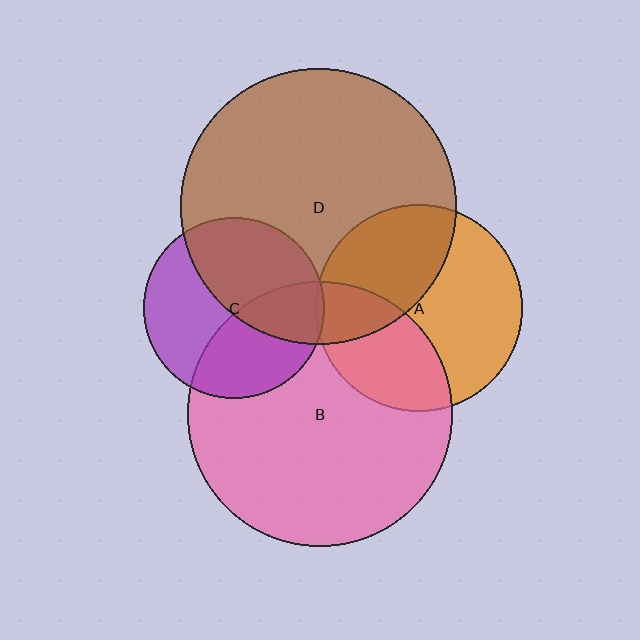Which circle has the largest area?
Circle D (brown).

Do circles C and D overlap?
Yes.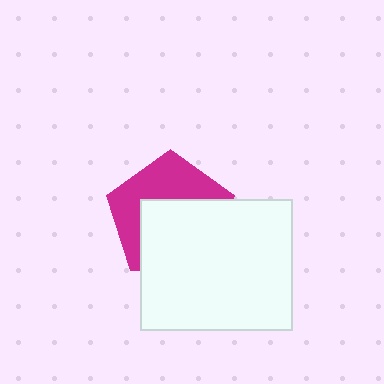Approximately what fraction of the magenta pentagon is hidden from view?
Roughly 54% of the magenta pentagon is hidden behind the white rectangle.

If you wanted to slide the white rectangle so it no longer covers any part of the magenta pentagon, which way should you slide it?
Slide it down — that is the most direct way to separate the two shapes.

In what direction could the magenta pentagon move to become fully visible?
The magenta pentagon could move up. That would shift it out from behind the white rectangle entirely.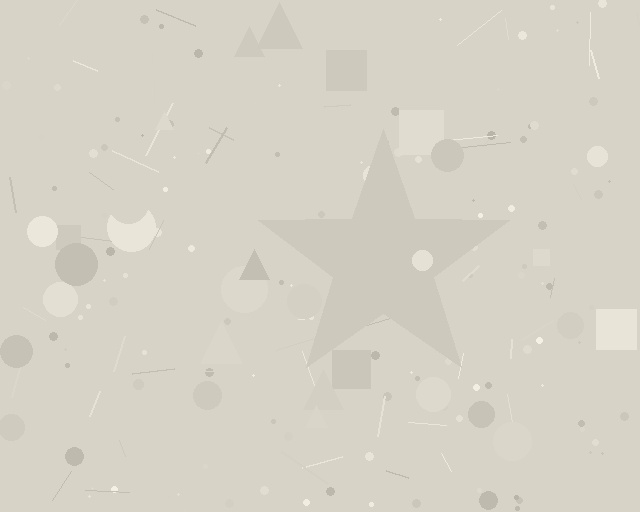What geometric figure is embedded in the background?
A star is embedded in the background.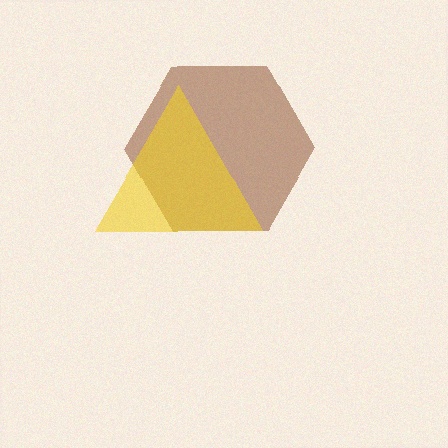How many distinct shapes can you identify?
There are 2 distinct shapes: a brown hexagon, a yellow triangle.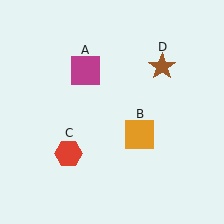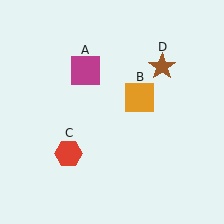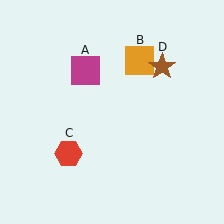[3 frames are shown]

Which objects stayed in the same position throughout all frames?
Magenta square (object A) and red hexagon (object C) and brown star (object D) remained stationary.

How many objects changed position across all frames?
1 object changed position: orange square (object B).